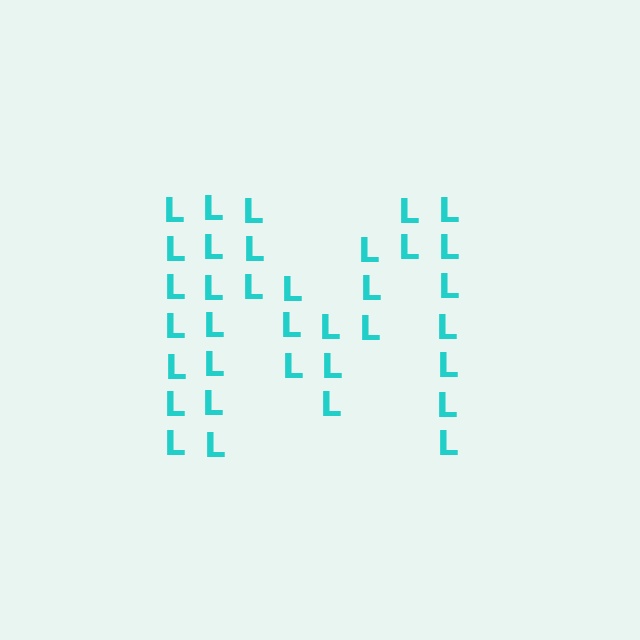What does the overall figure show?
The overall figure shows the letter M.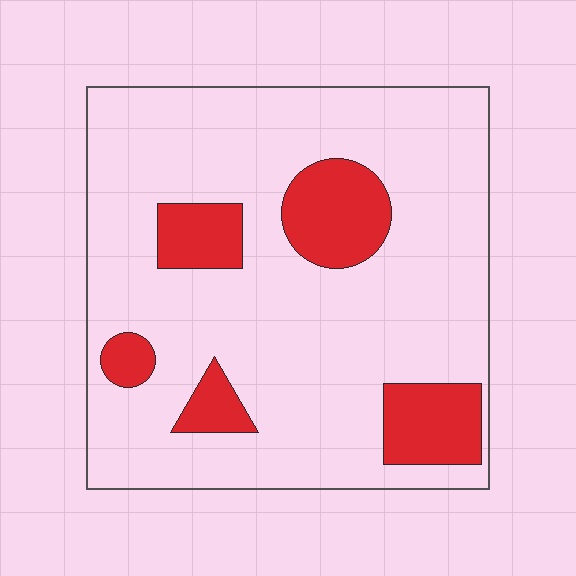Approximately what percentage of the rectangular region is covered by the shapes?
Approximately 20%.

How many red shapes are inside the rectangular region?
5.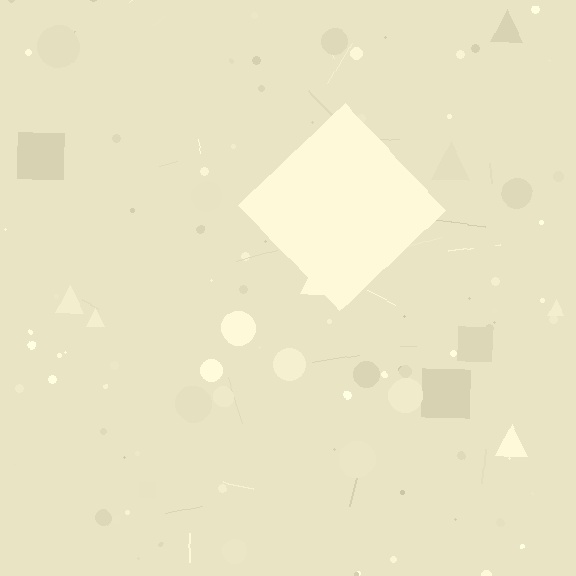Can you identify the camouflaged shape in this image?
The camouflaged shape is a diamond.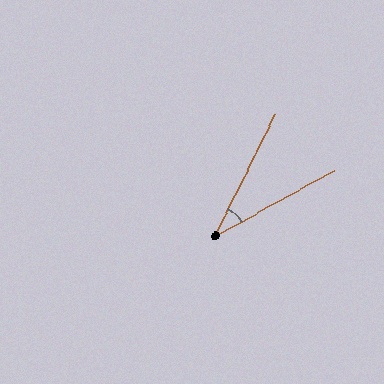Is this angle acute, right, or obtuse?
It is acute.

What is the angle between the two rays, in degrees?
Approximately 35 degrees.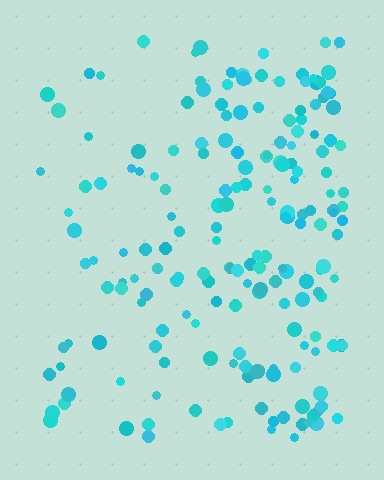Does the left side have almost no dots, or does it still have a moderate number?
Still a moderate number, just noticeably fewer than the right.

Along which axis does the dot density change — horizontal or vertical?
Horizontal.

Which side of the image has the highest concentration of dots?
The right.